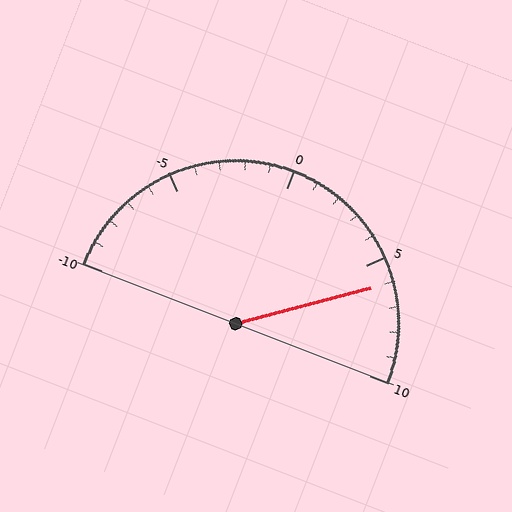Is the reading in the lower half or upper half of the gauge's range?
The reading is in the upper half of the range (-10 to 10).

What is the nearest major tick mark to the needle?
The nearest major tick mark is 5.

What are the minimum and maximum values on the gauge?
The gauge ranges from -10 to 10.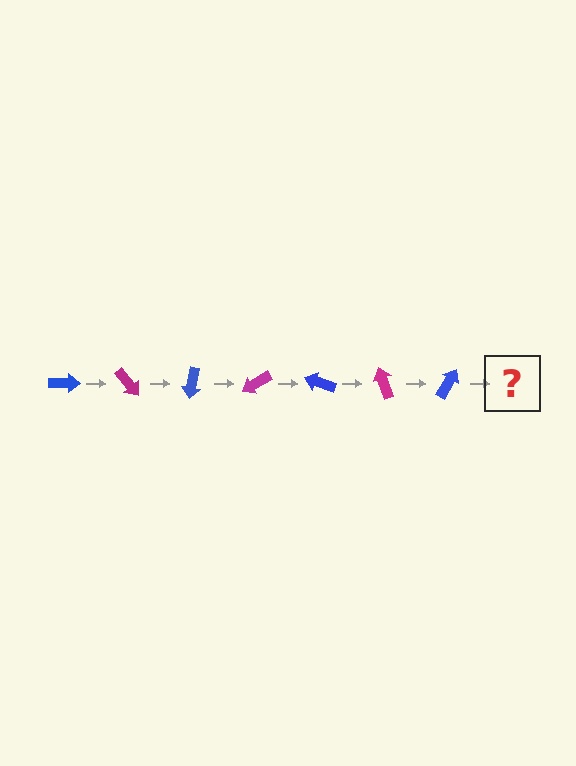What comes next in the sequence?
The next element should be a magenta arrow, rotated 350 degrees from the start.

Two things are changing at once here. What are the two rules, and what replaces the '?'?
The two rules are that it rotates 50 degrees each step and the color cycles through blue and magenta. The '?' should be a magenta arrow, rotated 350 degrees from the start.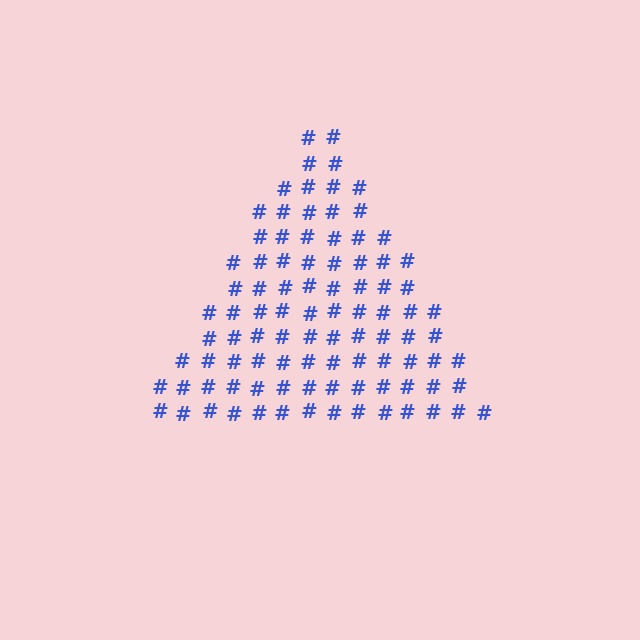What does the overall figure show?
The overall figure shows a triangle.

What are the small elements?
The small elements are hash symbols.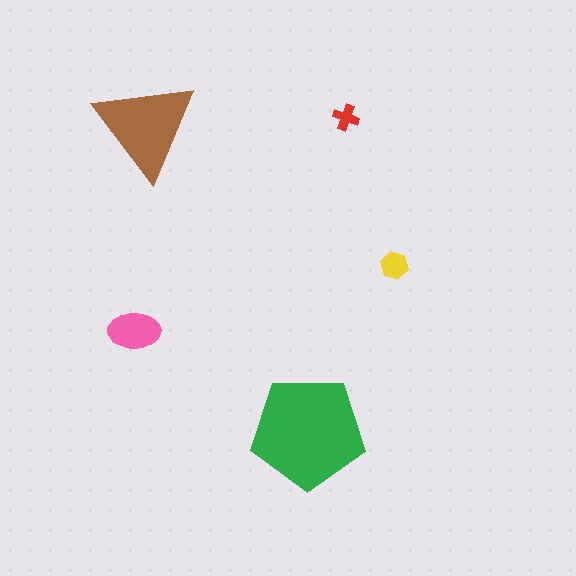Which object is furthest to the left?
The pink ellipse is leftmost.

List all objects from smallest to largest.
The red cross, the yellow hexagon, the pink ellipse, the brown triangle, the green pentagon.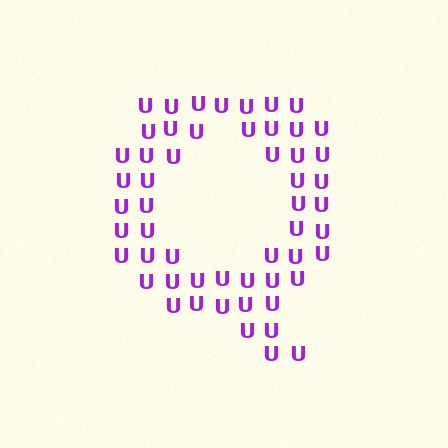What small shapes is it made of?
It is made of small letter U's.